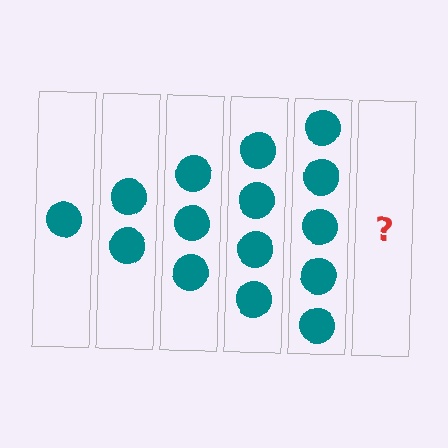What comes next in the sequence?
The next element should be 6 circles.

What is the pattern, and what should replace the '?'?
The pattern is that each step adds one more circle. The '?' should be 6 circles.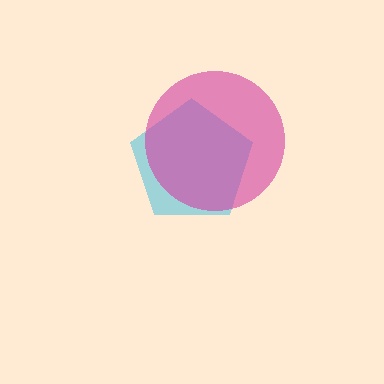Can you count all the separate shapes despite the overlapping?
Yes, there are 2 separate shapes.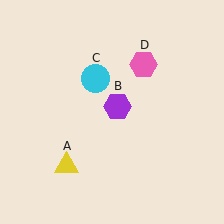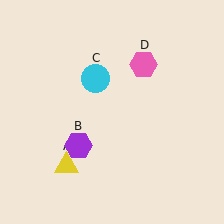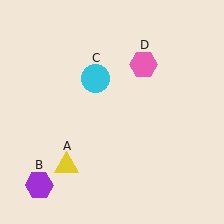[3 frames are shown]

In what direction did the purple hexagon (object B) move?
The purple hexagon (object B) moved down and to the left.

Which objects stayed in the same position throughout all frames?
Yellow triangle (object A) and cyan circle (object C) and pink hexagon (object D) remained stationary.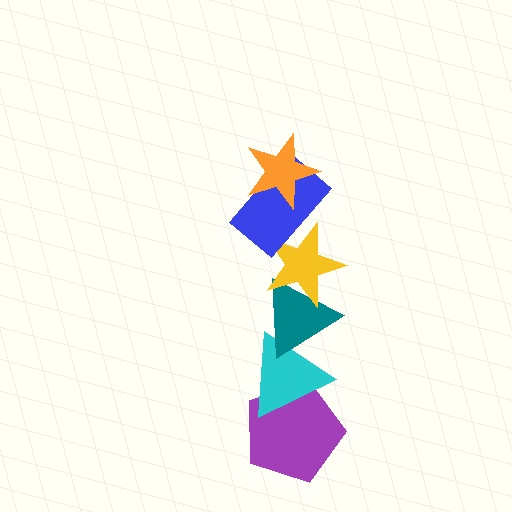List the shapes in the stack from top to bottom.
From top to bottom: the orange star, the blue rectangle, the yellow star, the teal triangle, the cyan triangle, the purple pentagon.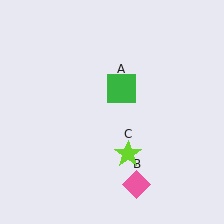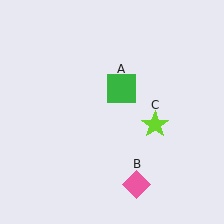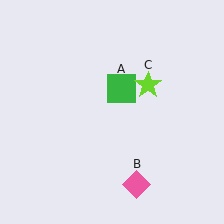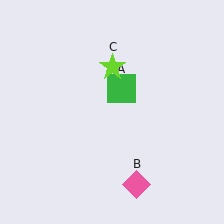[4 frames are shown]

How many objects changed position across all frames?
1 object changed position: lime star (object C).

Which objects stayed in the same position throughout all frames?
Green square (object A) and pink diamond (object B) remained stationary.